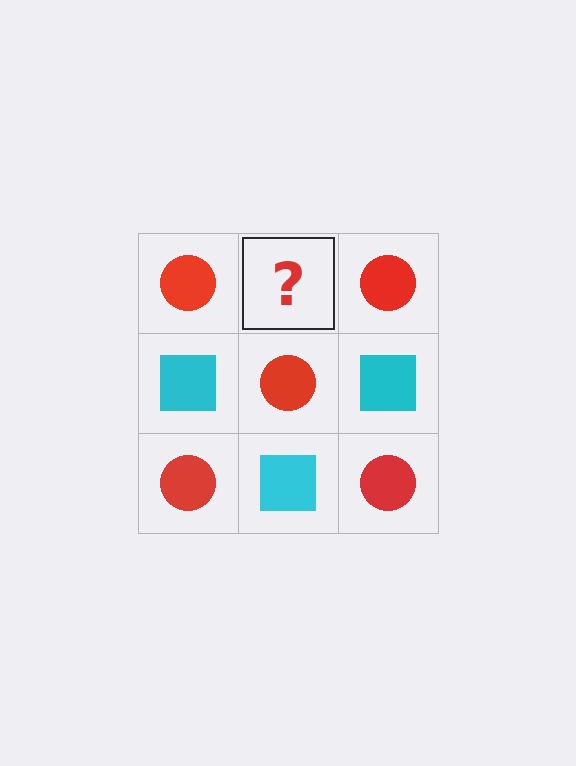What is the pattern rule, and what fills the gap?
The rule is that it alternates red circle and cyan square in a checkerboard pattern. The gap should be filled with a cyan square.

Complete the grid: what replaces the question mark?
The question mark should be replaced with a cyan square.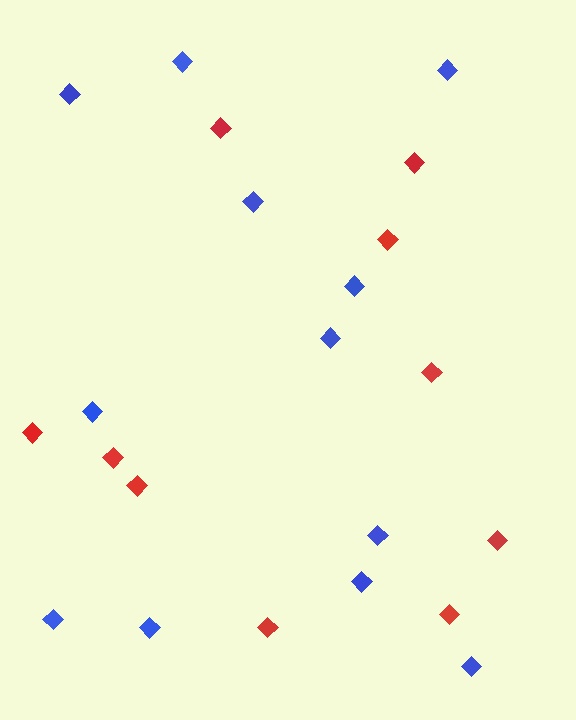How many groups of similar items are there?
There are 2 groups: one group of blue diamonds (12) and one group of red diamonds (10).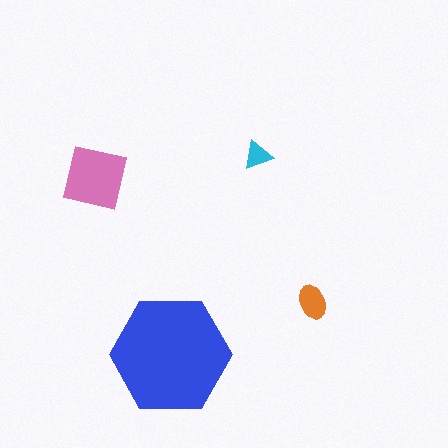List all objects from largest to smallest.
The blue hexagon, the pink square, the orange ellipse, the cyan triangle.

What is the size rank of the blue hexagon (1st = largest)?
1st.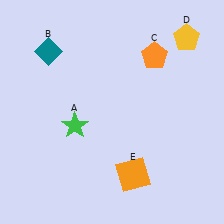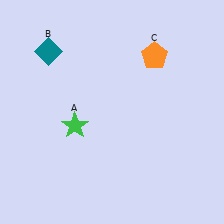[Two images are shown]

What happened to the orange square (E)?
The orange square (E) was removed in Image 2. It was in the bottom-right area of Image 1.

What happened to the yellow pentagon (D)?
The yellow pentagon (D) was removed in Image 2. It was in the top-right area of Image 1.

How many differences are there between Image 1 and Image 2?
There are 2 differences between the two images.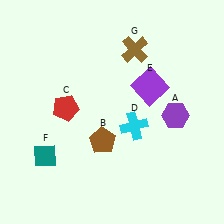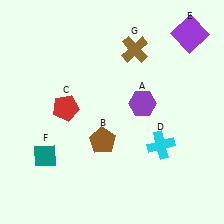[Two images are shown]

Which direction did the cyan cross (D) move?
The cyan cross (D) moved right.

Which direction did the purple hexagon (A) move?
The purple hexagon (A) moved left.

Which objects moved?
The objects that moved are: the purple hexagon (A), the cyan cross (D), the purple square (E).